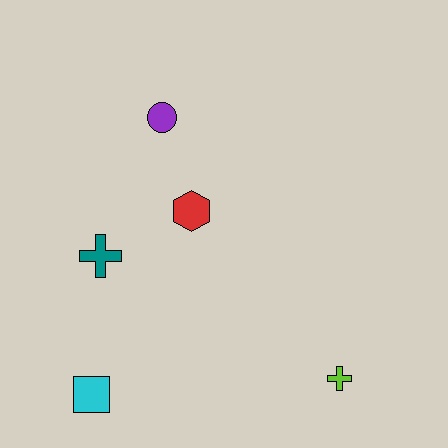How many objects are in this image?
There are 5 objects.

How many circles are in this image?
There is 1 circle.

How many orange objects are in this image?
There are no orange objects.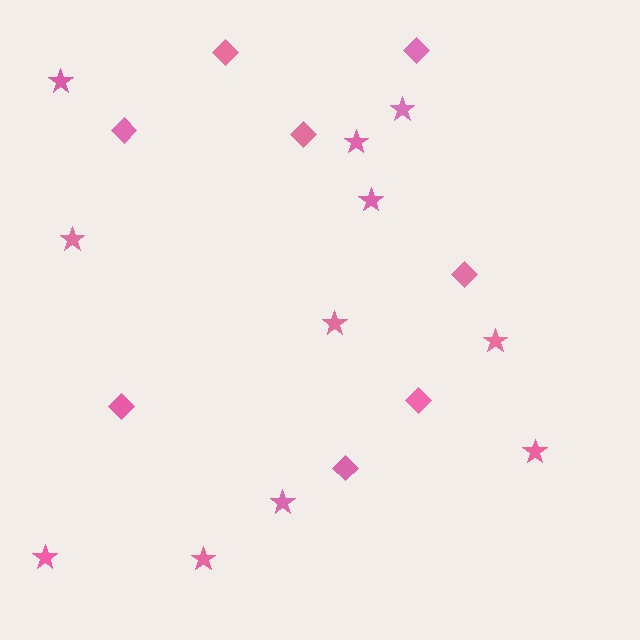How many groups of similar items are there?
There are 2 groups: one group of stars (11) and one group of diamonds (8).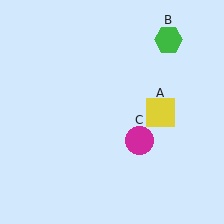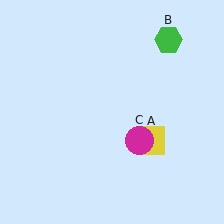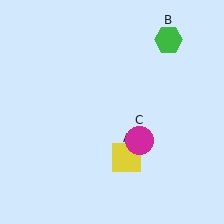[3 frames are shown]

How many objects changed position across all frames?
1 object changed position: yellow square (object A).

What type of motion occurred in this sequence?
The yellow square (object A) rotated clockwise around the center of the scene.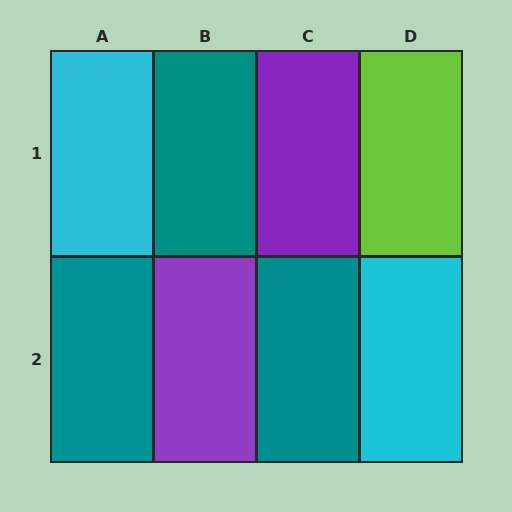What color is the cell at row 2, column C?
Teal.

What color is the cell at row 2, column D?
Cyan.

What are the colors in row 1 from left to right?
Cyan, teal, purple, lime.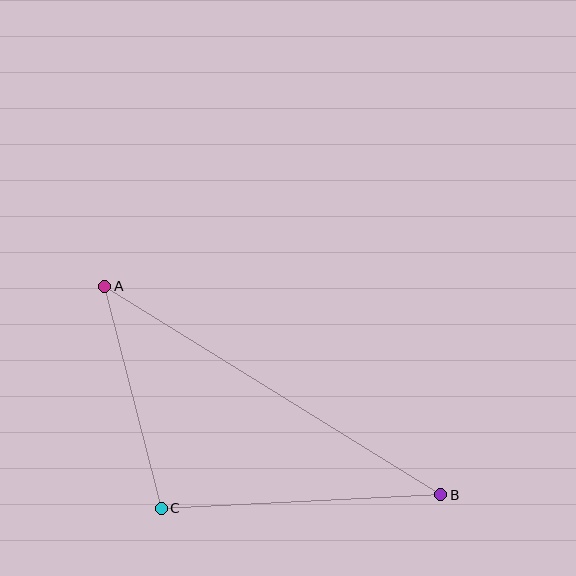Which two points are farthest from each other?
Points A and B are farthest from each other.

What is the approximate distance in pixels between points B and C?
The distance between B and C is approximately 280 pixels.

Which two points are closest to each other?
Points A and C are closest to each other.